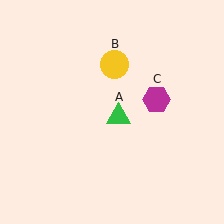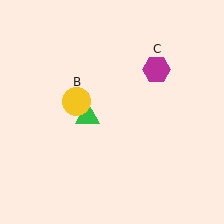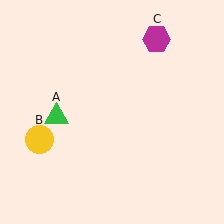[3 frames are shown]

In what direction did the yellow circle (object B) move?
The yellow circle (object B) moved down and to the left.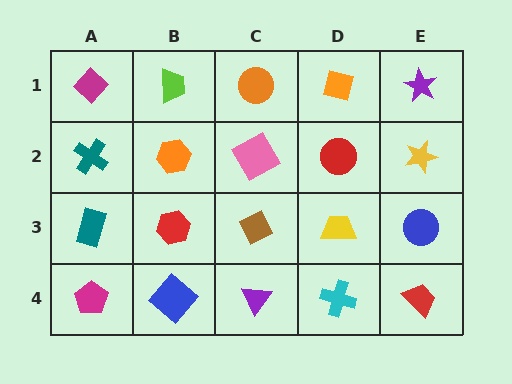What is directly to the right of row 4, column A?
A blue diamond.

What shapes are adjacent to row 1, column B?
An orange hexagon (row 2, column B), a magenta diamond (row 1, column A), an orange circle (row 1, column C).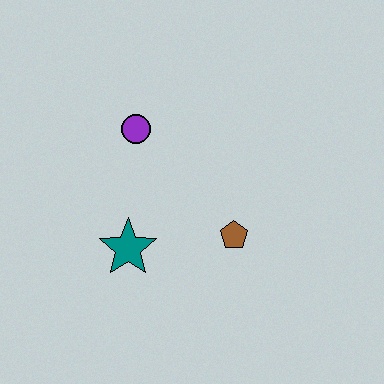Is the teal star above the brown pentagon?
No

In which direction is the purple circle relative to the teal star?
The purple circle is above the teal star.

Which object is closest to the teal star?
The brown pentagon is closest to the teal star.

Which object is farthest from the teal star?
The purple circle is farthest from the teal star.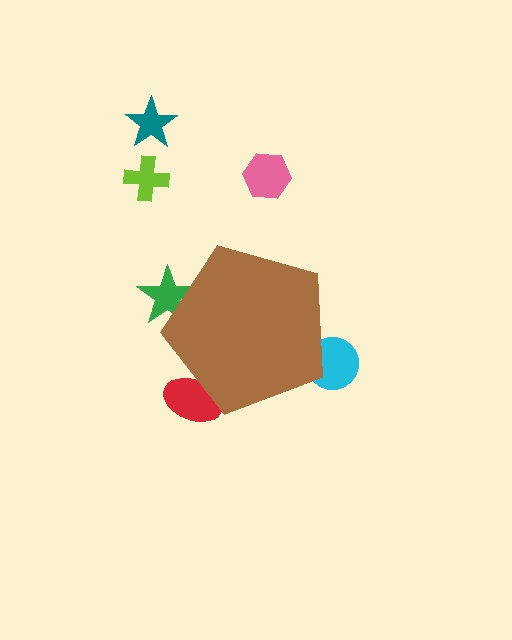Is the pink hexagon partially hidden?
No, the pink hexagon is fully visible.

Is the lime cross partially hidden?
No, the lime cross is fully visible.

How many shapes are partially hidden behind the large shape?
3 shapes are partially hidden.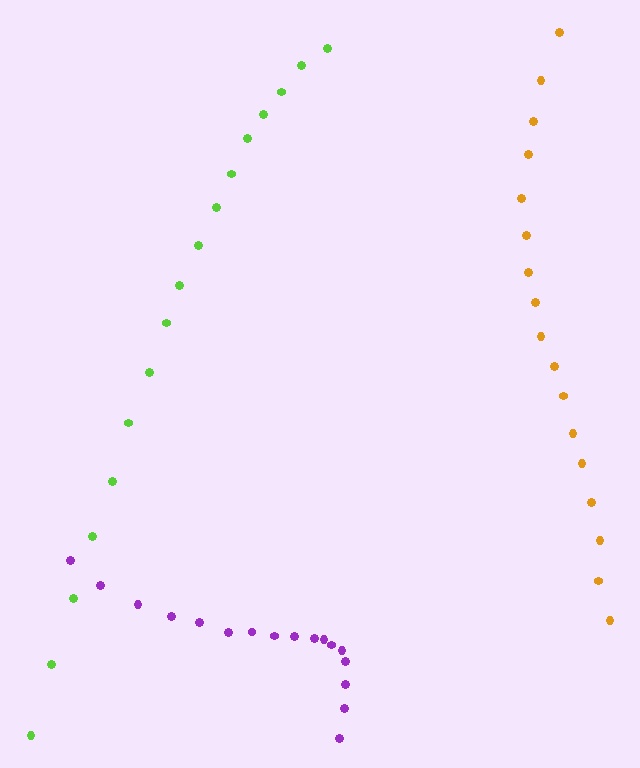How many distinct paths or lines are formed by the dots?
There are 3 distinct paths.